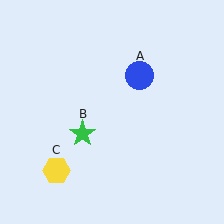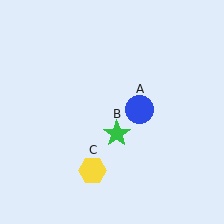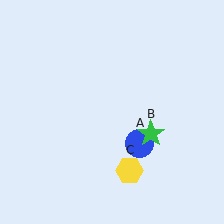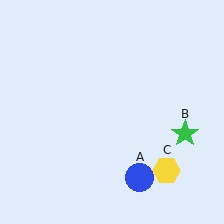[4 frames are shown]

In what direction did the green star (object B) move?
The green star (object B) moved right.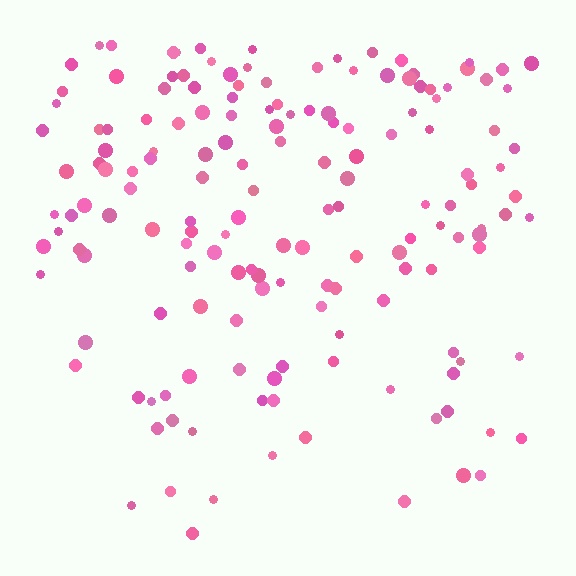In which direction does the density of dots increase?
From bottom to top, with the top side densest.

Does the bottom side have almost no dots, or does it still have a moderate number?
Still a moderate number, just noticeably fewer than the top.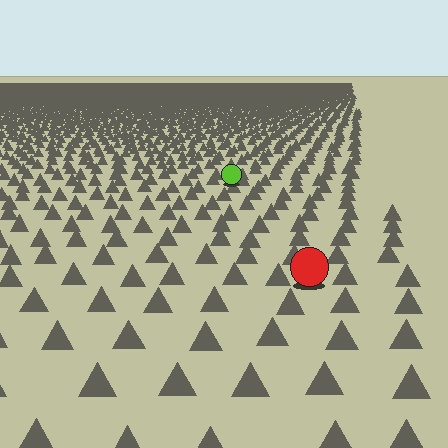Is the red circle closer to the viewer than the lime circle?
Yes. The red circle is closer — you can tell from the texture gradient: the ground texture is coarser near it.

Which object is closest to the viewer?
The red circle is closest. The texture marks near it are larger and more spread out.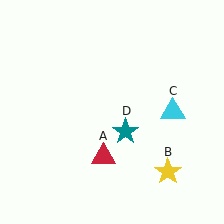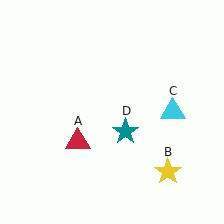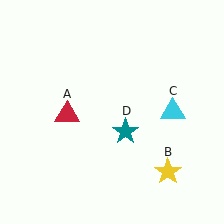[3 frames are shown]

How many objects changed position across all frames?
1 object changed position: red triangle (object A).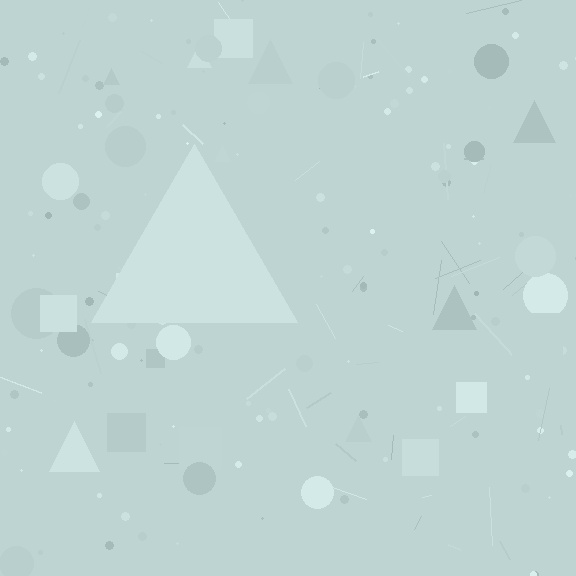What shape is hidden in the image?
A triangle is hidden in the image.